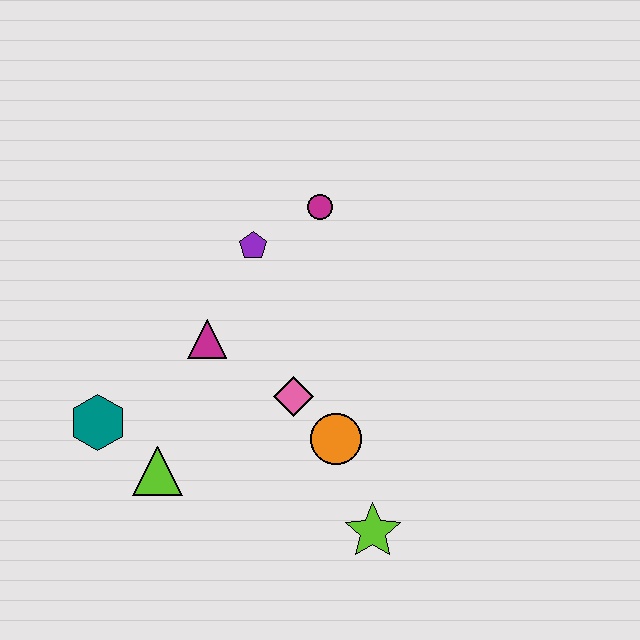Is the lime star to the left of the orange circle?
No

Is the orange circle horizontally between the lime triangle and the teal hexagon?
No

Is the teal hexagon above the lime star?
Yes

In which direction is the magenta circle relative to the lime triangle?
The magenta circle is above the lime triangle.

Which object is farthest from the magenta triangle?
The lime star is farthest from the magenta triangle.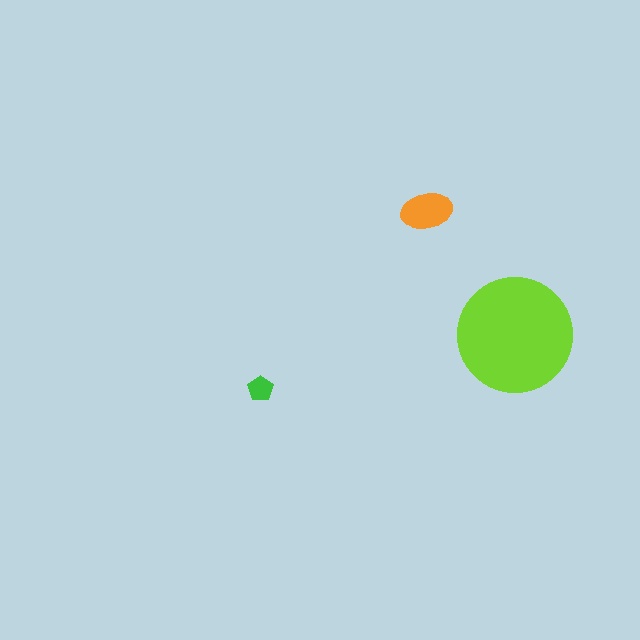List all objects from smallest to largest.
The green pentagon, the orange ellipse, the lime circle.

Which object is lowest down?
The green pentagon is bottommost.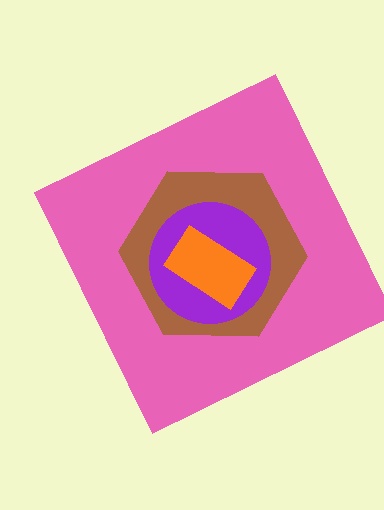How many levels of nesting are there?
4.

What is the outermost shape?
The pink square.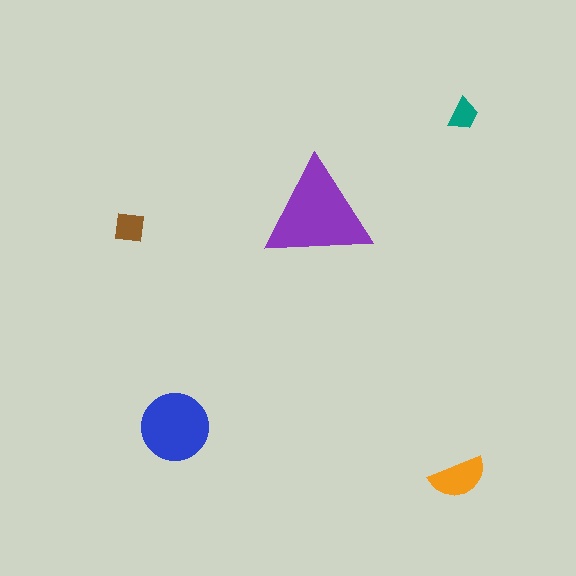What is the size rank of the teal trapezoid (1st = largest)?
5th.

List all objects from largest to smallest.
The purple triangle, the blue circle, the orange semicircle, the brown square, the teal trapezoid.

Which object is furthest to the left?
The brown square is leftmost.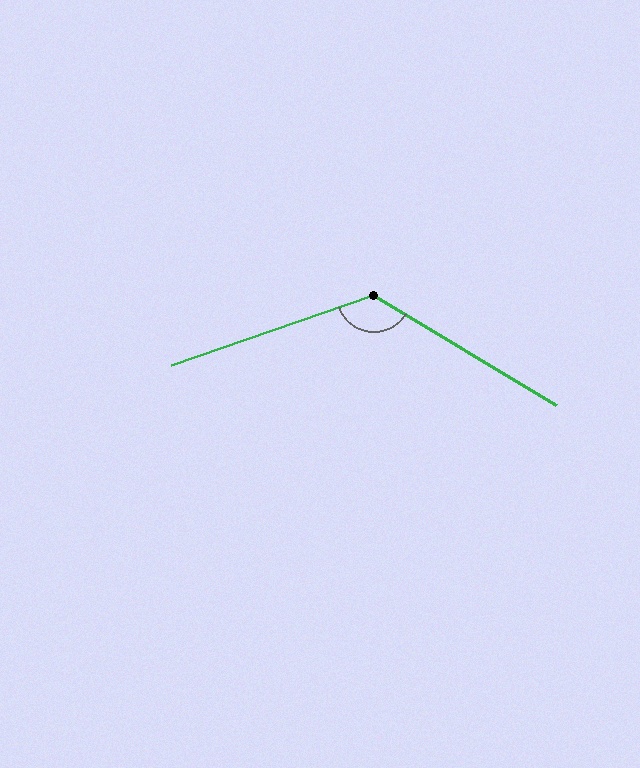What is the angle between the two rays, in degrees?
Approximately 130 degrees.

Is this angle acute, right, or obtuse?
It is obtuse.